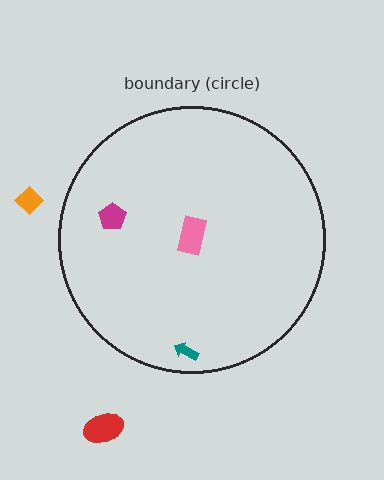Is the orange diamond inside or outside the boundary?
Outside.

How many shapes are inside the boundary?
3 inside, 2 outside.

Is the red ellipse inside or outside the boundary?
Outside.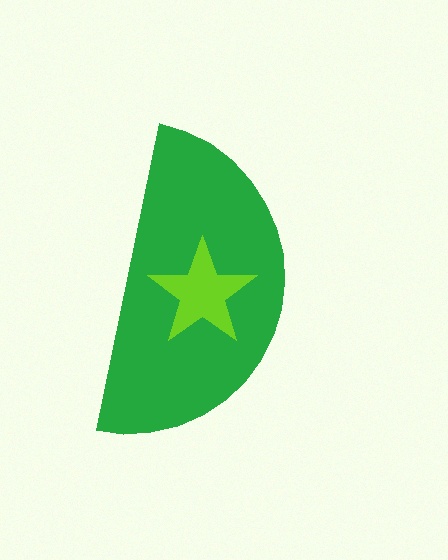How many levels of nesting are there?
2.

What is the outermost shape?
The green semicircle.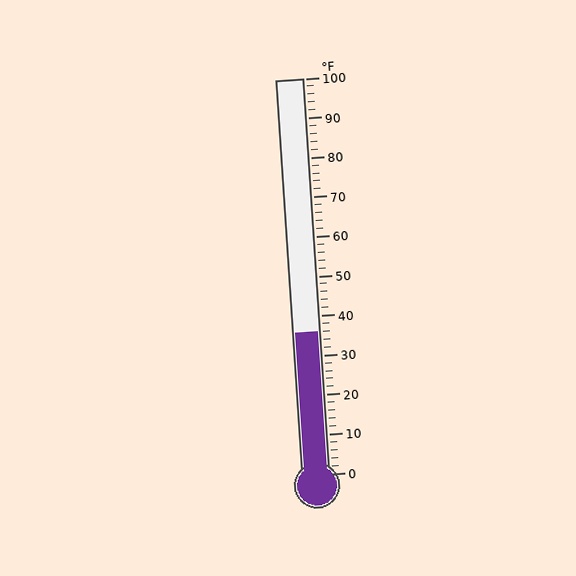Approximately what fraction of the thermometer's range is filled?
The thermometer is filled to approximately 35% of its range.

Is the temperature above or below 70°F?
The temperature is below 70°F.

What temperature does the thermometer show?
The thermometer shows approximately 36°F.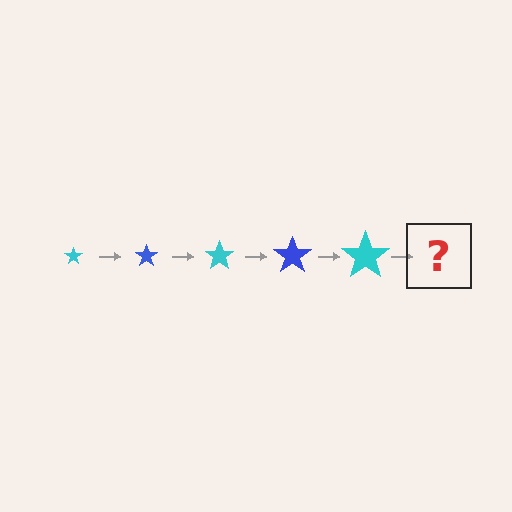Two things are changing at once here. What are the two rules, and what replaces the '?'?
The two rules are that the star grows larger each step and the color cycles through cyan and blue. The '?' should be a blue star, larger than the previous one.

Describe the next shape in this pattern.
It should be a blue star, larger than the previous one.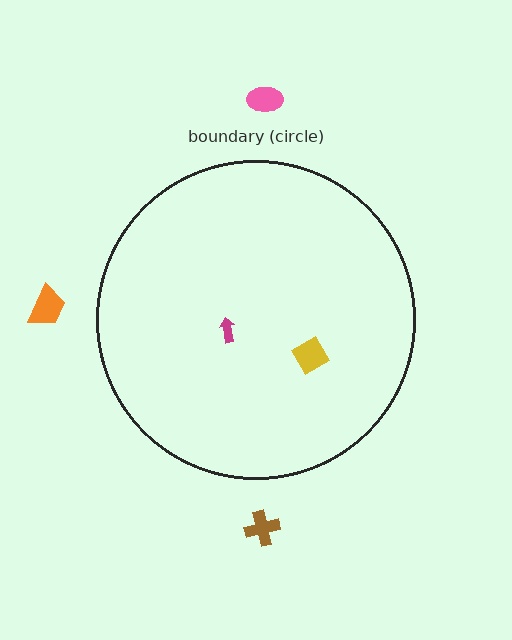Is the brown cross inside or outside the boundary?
Outside.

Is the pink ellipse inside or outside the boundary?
Outside.